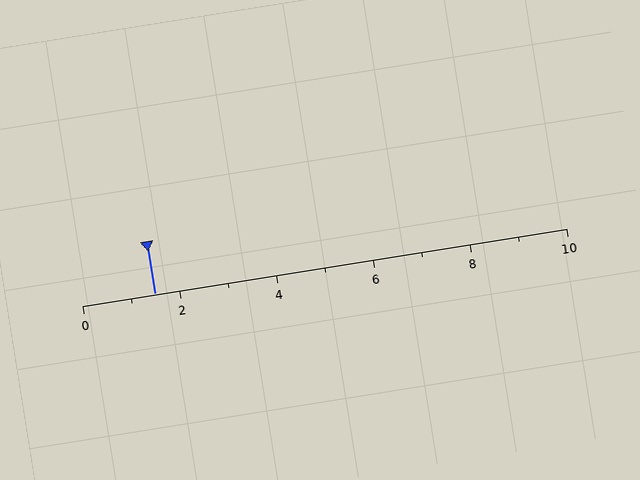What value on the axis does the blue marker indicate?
The marker indicates approximately 1.5.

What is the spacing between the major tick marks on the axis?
The major ticks are spaced 2 apart.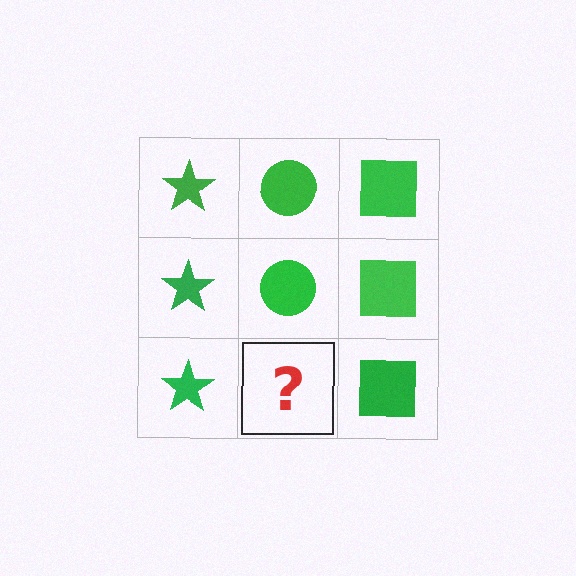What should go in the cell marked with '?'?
The missing cell should contain a green circle.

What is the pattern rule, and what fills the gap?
The rule is that each column has a consistent shape. The gap should be filled with a green circle.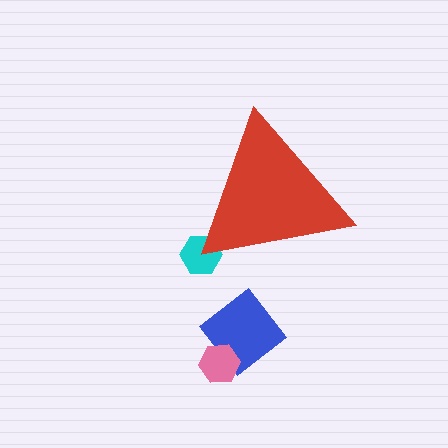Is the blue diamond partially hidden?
No, the blue diamond is fully visible.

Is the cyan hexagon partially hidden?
Yes, the cyan hexagon is partially hidden behind the red triangle.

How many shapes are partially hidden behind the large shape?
1 shape is partially hidden.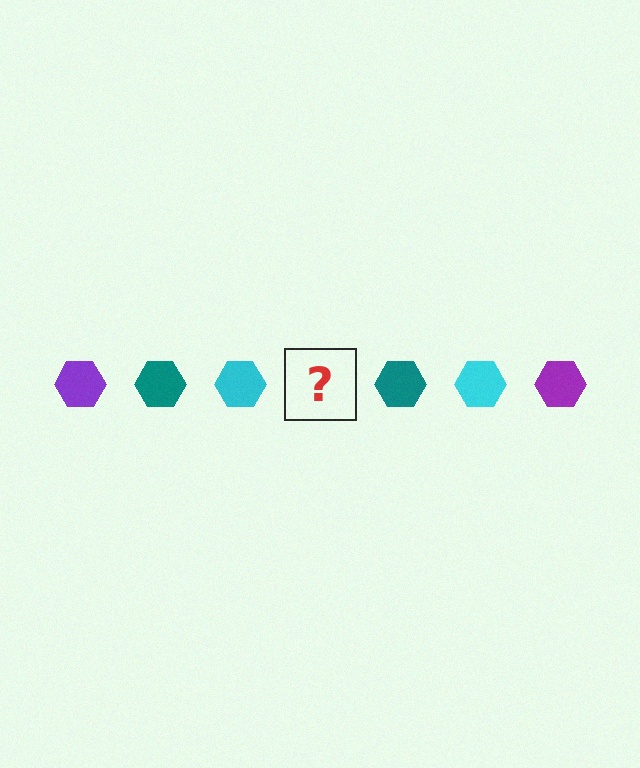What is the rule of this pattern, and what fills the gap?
The rule is that the pattern cycles through purple, teal, cyan hexagons. The gap should be filled with a purple hexagon.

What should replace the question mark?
The question mark should be replaced with a purple hexagon.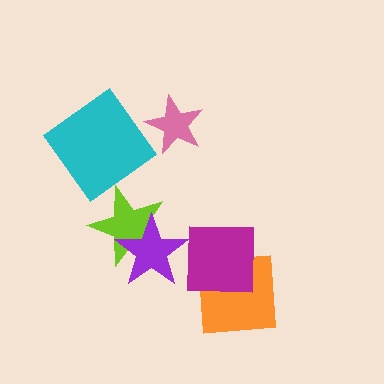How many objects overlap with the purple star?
2 objects overlap with the purple star.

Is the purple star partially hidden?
Yes, it is partially covered by another shape.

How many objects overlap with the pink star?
0 objects overlap with the pink star.